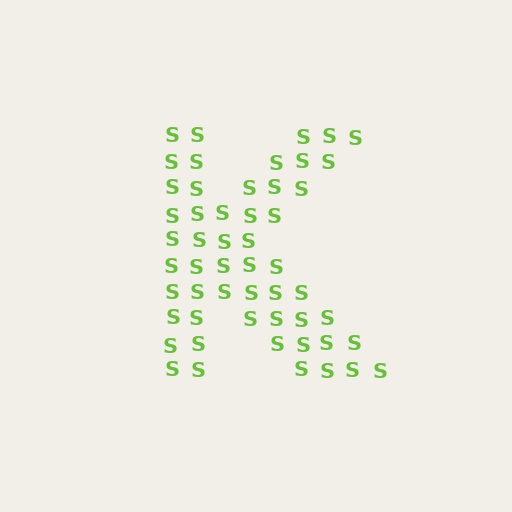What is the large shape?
The large shape is the letter K.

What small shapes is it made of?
It is made of small letter S's.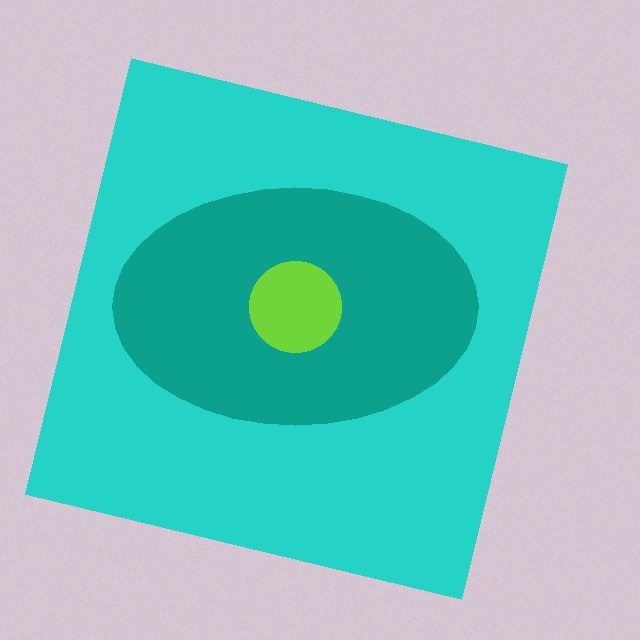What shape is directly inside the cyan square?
The teal ellipse.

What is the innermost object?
The lime circle.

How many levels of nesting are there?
3.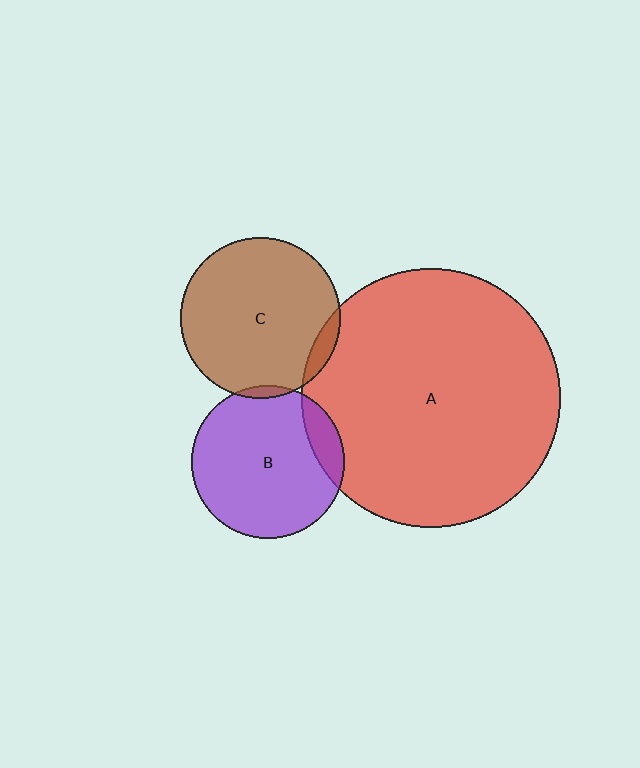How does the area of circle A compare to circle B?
Approximately 2.9 times.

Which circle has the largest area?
Circle A (red).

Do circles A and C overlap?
Yes.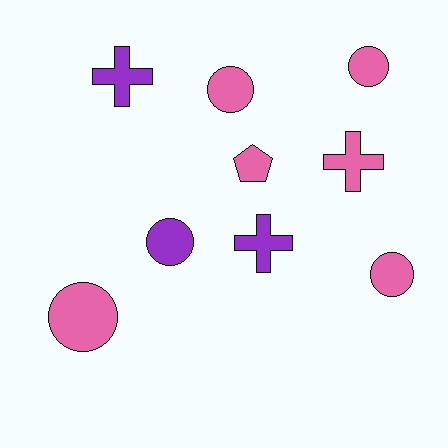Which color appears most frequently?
Pink, with 6 objects.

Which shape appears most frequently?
Circle, with 5 objects.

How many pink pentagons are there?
There is 1 pink pentagon.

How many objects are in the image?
There are 9 objects.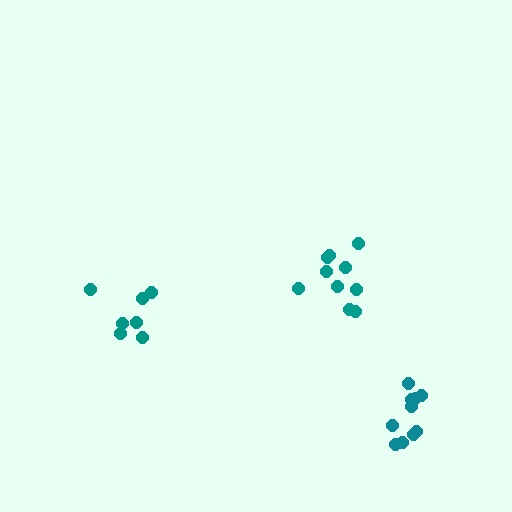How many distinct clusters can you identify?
There are 3 distinct clusters.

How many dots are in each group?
Group 1: 10 dots, Group 2: 10 dots, Group 3: 7 dots (27 total).